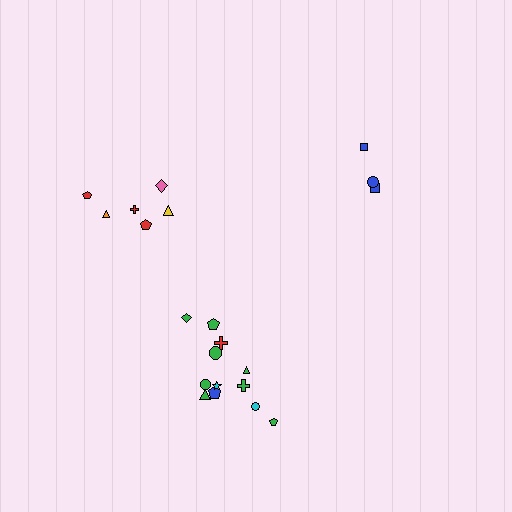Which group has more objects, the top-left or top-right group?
The top-left group.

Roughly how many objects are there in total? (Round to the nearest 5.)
Roughly 20 objects in total.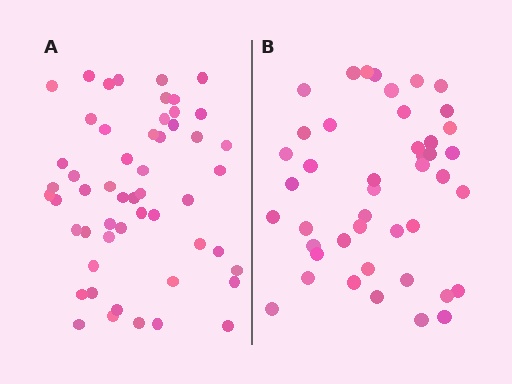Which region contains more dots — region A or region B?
Region A (the left region) has more dots.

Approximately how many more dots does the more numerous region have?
Region A has roughly 8 or so more dots than region B.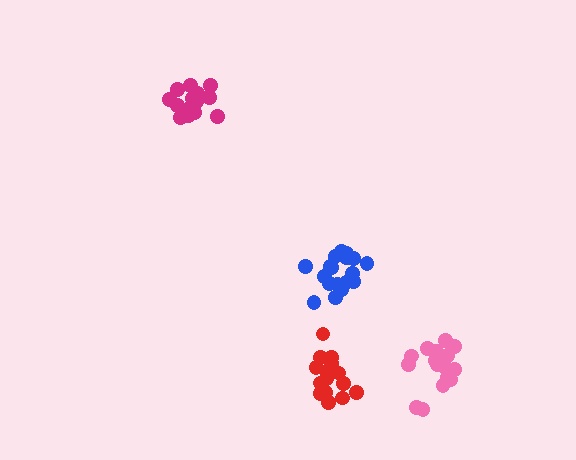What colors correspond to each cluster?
The clusters are colored: blue, red, magenta, pink.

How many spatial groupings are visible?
There are 4 spatial groupings.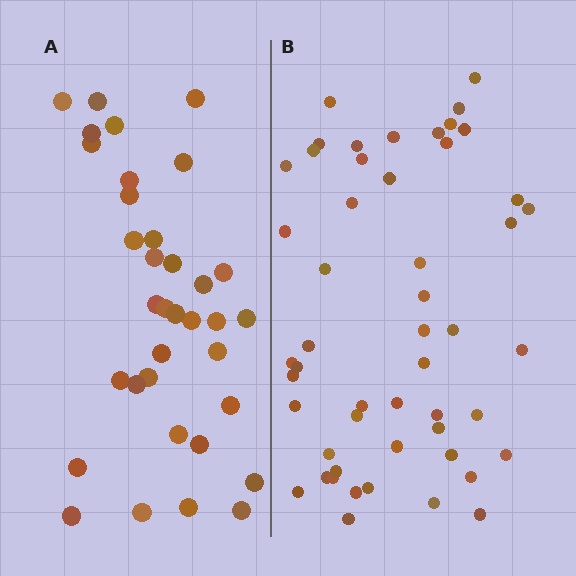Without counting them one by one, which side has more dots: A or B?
Region B (the right region) has more dots.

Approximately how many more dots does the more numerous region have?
Region B has approximately 15 more dots than region A.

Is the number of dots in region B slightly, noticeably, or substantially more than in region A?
Region B has substantially more. The ratio is roughly 1.5 to 1.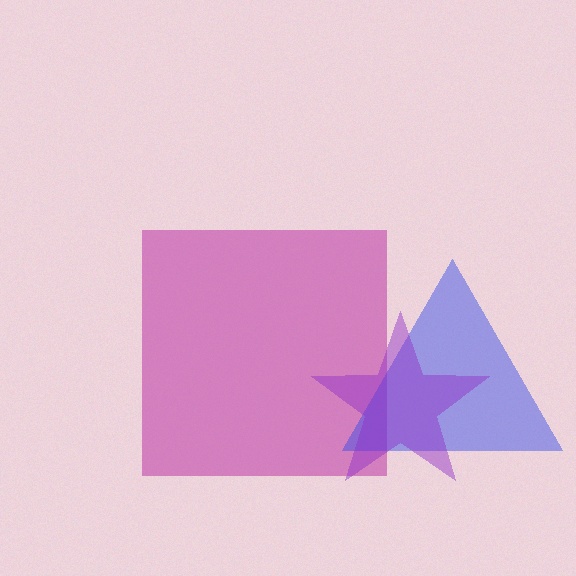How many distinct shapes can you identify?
There are 3 distinct shapes: a magenta square, a blue triangle, a purple star.